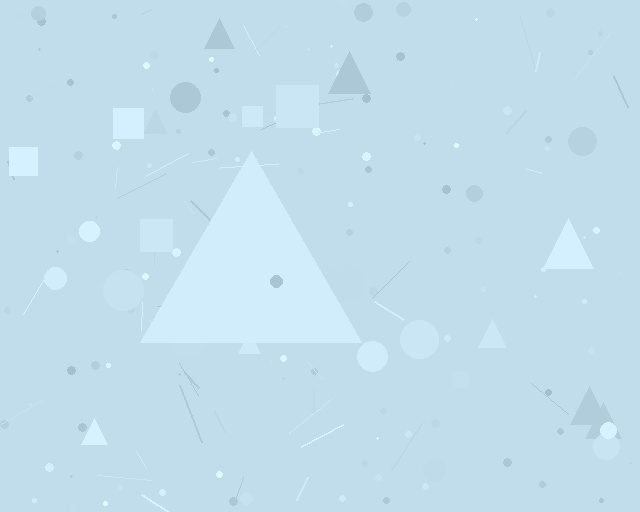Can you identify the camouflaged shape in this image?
The camouflaged shape is a triangle.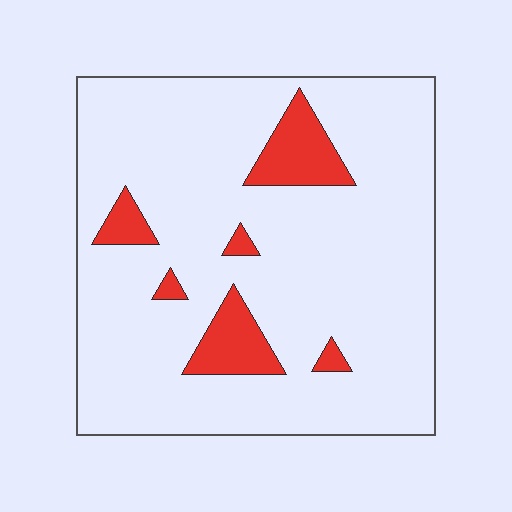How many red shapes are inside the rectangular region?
6.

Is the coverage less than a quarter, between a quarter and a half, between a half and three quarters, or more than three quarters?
Less than a quarter.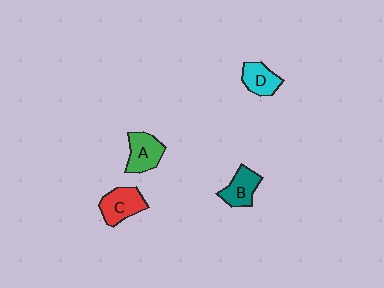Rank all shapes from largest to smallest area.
From largest to smallest: C (red), A (green), B (teal), D (cyan).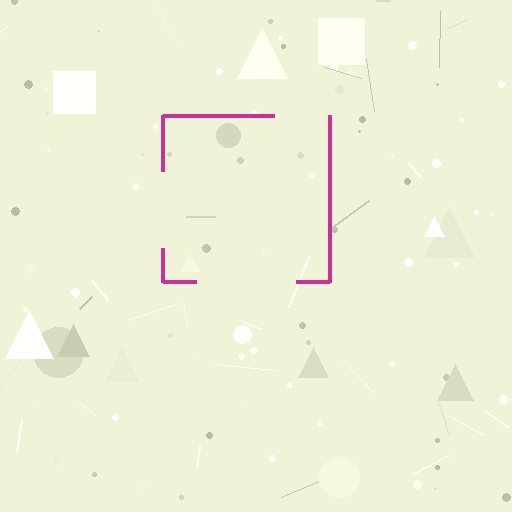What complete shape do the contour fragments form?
The contour fragments form a square.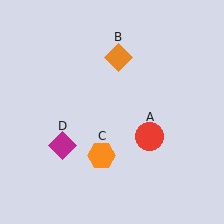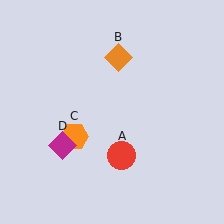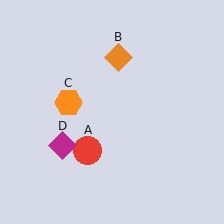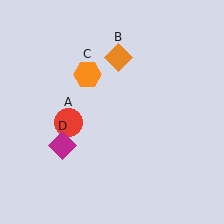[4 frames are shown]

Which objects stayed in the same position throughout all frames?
Orange diamond (object B) and magenta diamond (object D) remained stationary.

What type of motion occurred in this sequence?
The red circle (object A), orange hexagon (object C) rotated clockwise around the center of the scene.